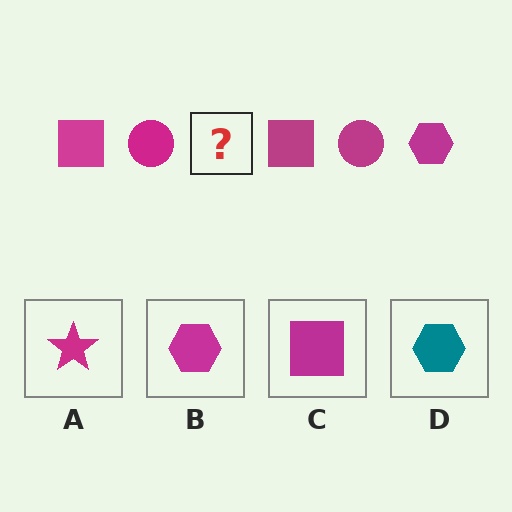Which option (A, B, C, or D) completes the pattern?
B.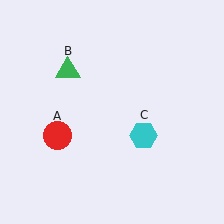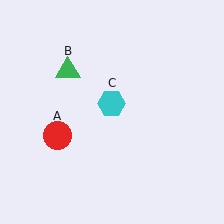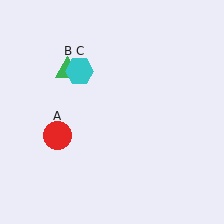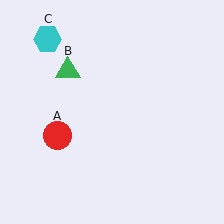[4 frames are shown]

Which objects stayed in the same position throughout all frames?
Red circle (object A) and green triangle (object B) remained stationary.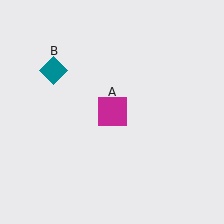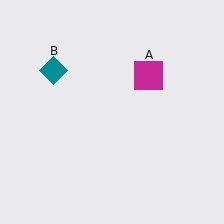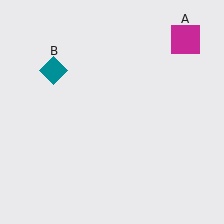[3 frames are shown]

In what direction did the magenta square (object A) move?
The magenta square (object A) moved up and to the right.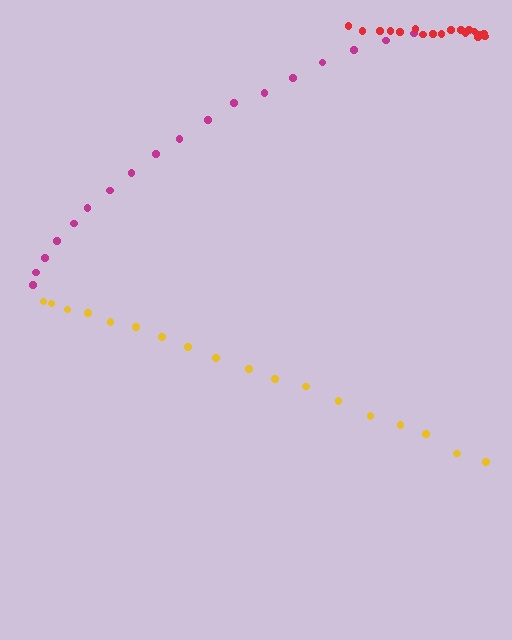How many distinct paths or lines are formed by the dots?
There are 3 distinct paths.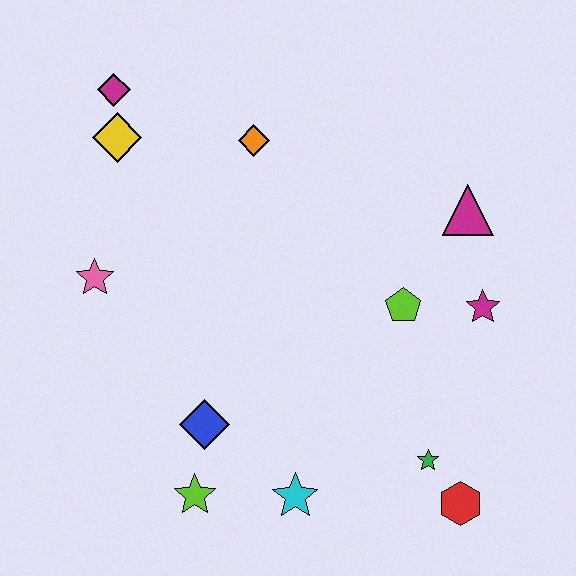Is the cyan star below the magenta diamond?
Yes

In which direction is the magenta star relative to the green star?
The magenta star is above the green star.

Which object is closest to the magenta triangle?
The magenta star is closest to the magenta triangle.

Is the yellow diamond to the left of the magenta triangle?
Yes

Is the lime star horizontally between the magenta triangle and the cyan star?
No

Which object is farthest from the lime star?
The magenta diamond is farthest from the lime star.